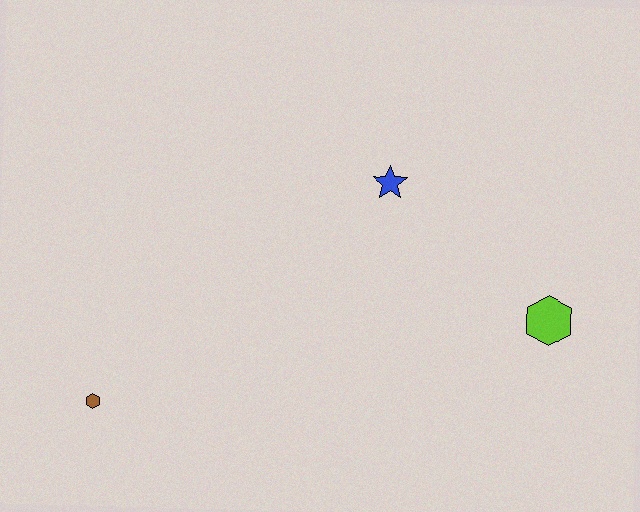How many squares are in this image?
There are no squares.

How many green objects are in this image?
There are no green objects.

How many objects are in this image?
There are 3 objects.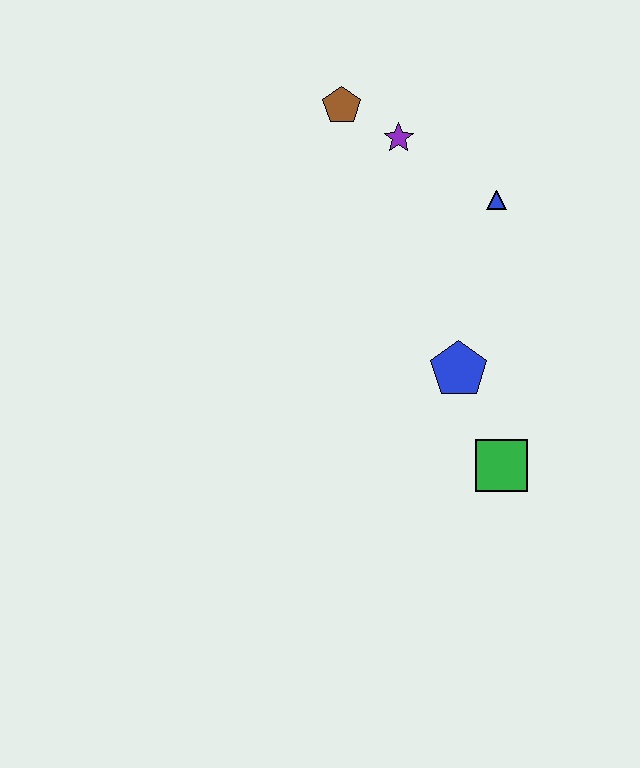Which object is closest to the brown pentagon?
The purple star is closest to the brown pentagon.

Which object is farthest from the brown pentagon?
The green square is farthest from the brown pentagon.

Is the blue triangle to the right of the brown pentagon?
Yes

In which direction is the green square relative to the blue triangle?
The green square is below the blue triangle.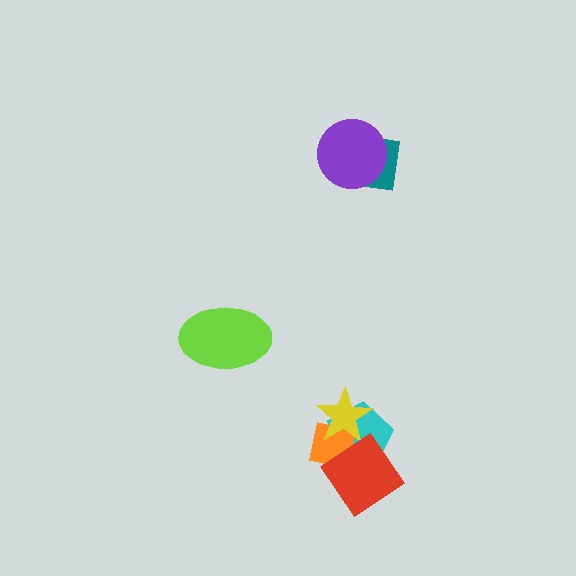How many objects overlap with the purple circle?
1 object overlaps with the purple circle.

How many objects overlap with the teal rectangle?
1 object overlaps with the teal rectangle.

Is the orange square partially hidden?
Yes, it is partially covered by another shape.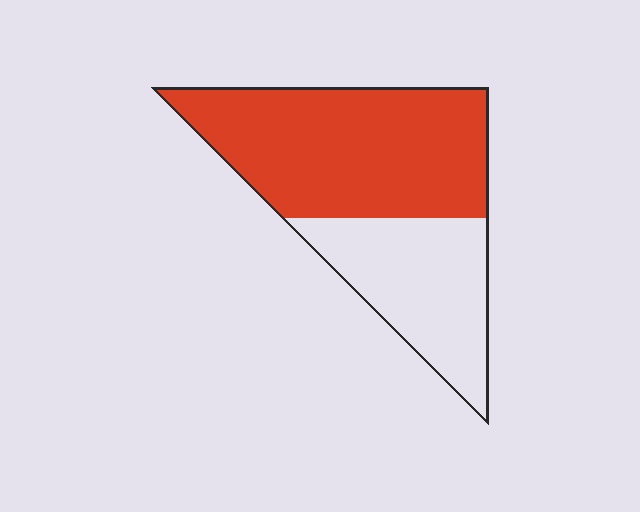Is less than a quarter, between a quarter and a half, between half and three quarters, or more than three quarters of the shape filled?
Between half and three quarters.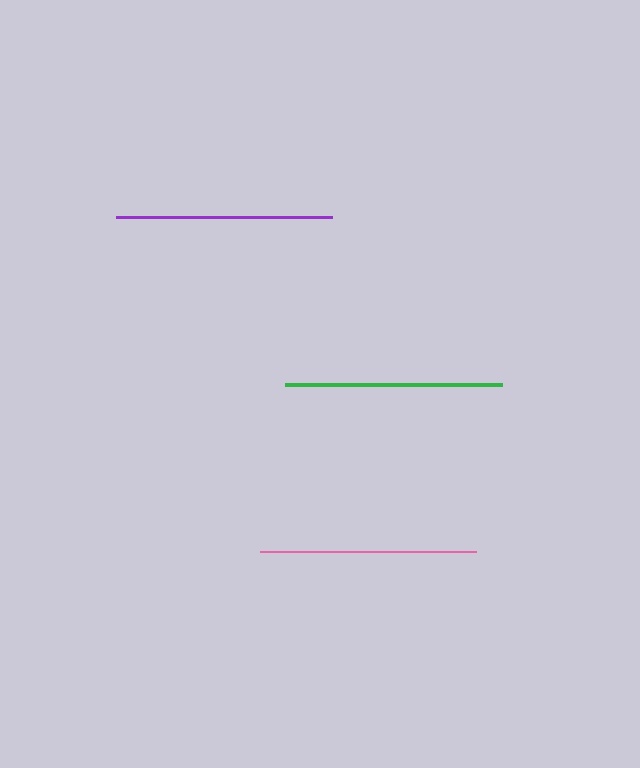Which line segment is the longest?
The green line is the longest at approximately 217 pixels.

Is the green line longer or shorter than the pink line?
The green line is longer than the pink line.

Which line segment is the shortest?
The pink line is the shortest at approximately 216 pixels.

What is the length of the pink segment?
The pink segment is approximately 216 pixels long.